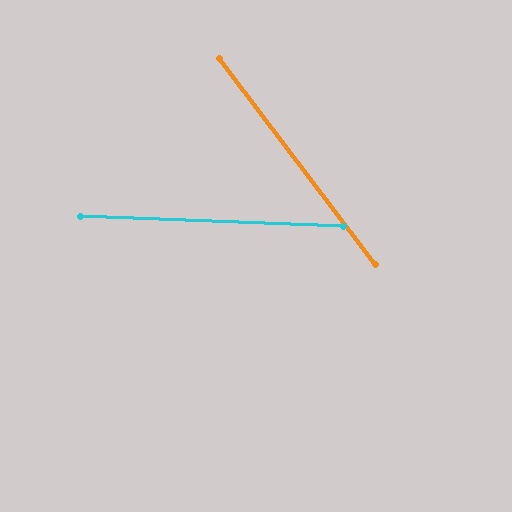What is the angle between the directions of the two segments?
Approximately 51 degrees.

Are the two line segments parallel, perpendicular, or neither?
Neither parallel nor perpendicular — they differ by about 51°.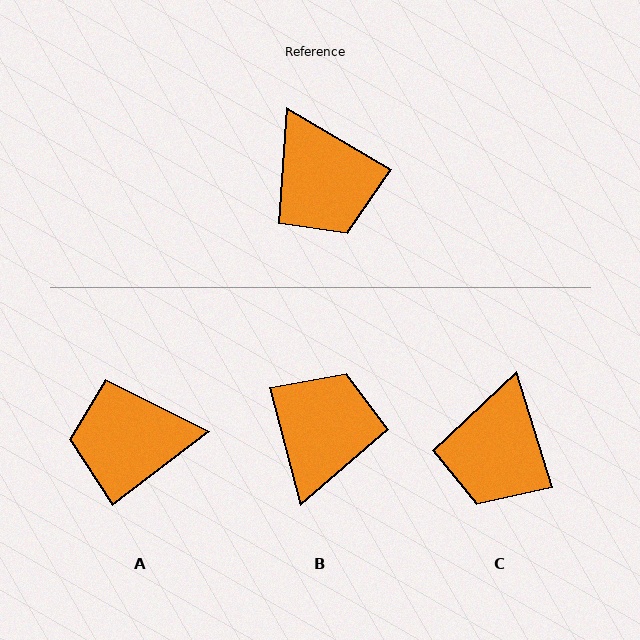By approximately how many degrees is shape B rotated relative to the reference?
Approximately 135 degrees counter-clockwise.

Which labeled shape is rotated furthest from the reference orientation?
B, about 135 degrees away.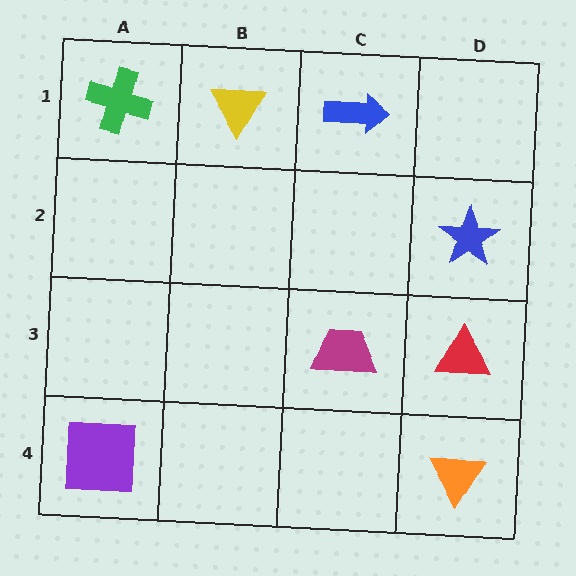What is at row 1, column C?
A blue arrow.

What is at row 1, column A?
A green cross.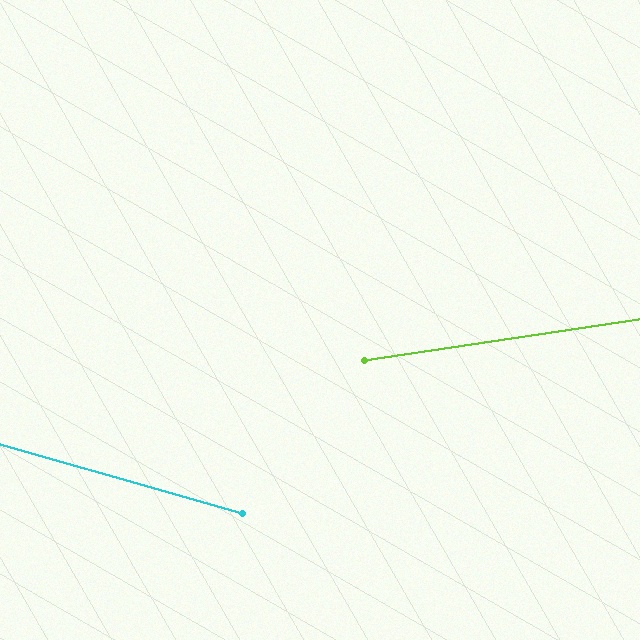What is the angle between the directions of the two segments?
Approximately 24 degrees.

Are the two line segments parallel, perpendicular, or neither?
Neither parallel nor perpendicular — they differ by about 24°.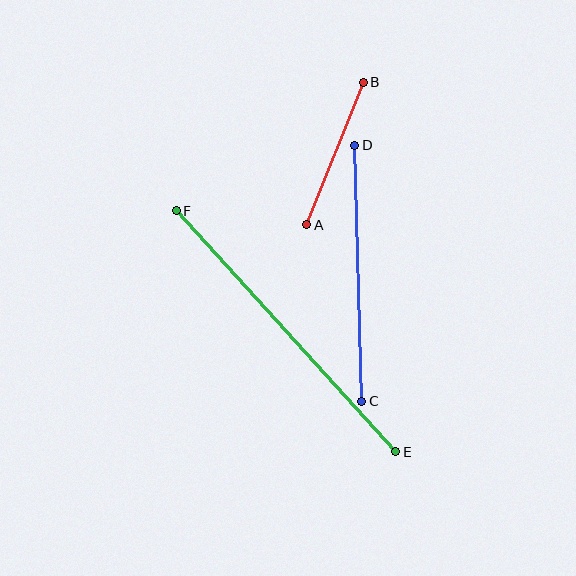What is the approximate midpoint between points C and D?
The midpoint is at approximately (358, 273) pixels.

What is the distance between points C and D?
The distance is approximately 256 pixels.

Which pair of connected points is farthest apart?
Points E and F are farthest apart.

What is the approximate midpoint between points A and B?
The midpoint is at approximately (335, 154) pixels.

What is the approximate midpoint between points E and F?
The midpoint is at approximately (286, 331) pixels.